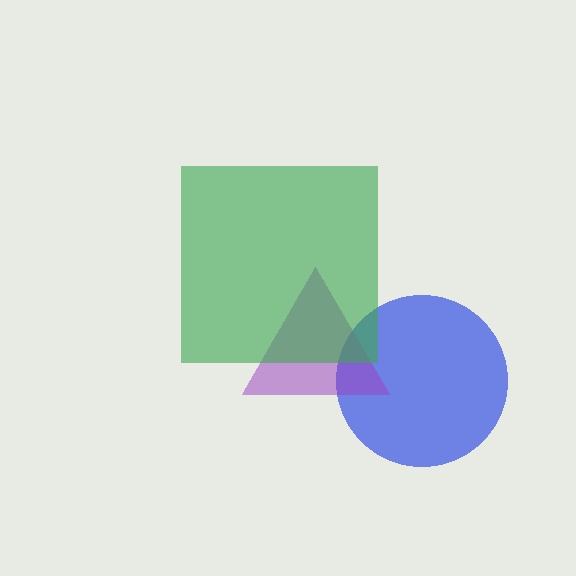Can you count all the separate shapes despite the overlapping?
Yes, there are 3 separate shapes.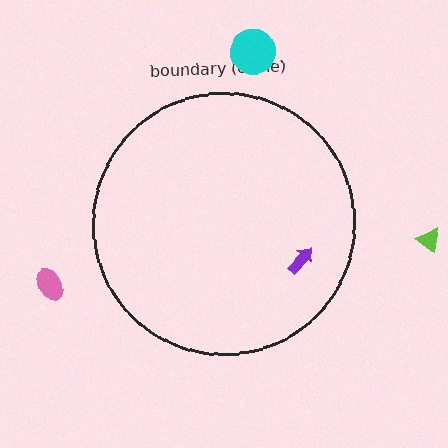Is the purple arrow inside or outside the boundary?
Inside.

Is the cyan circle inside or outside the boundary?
Outside.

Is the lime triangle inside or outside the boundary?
Outside.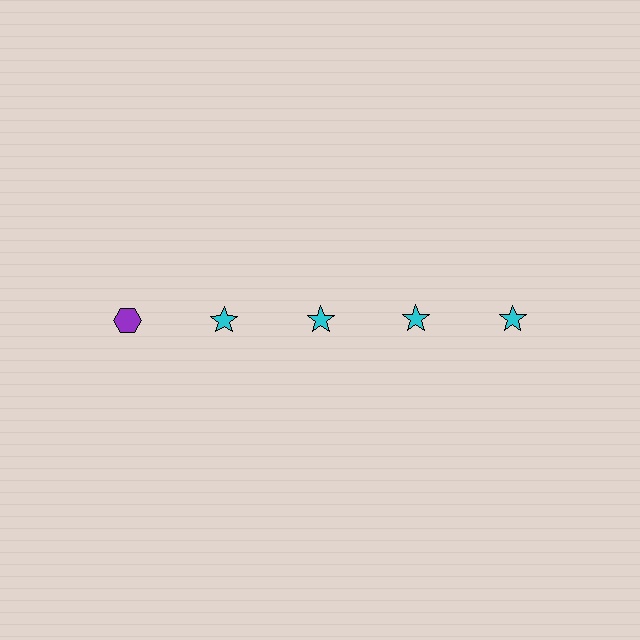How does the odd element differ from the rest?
It differs in both color (purple instead of cyan) and shape (hexagon instead of star).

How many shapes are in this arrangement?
There are 5 shapes arranged in a grid pattern.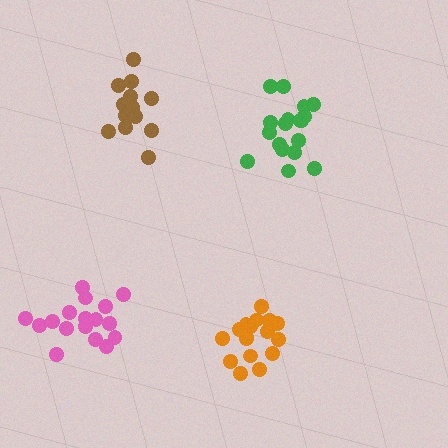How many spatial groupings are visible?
There are 4 spatial groupings.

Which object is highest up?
The brown cluster is topmost.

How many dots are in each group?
Group 1: 17 dots, Group 2: 18 dots, Group 3: 13 dots, Group 4: 17 dots (65 total).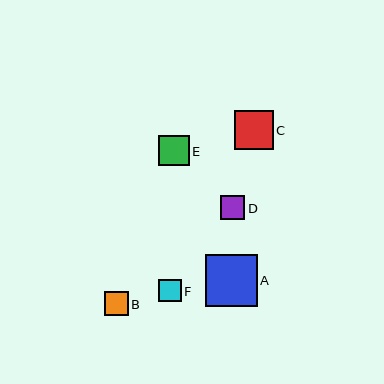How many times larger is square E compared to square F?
Square E is approximately 1.4 times the size of square F.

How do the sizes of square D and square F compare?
Square D and square F are approximately the same size.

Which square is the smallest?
Square F is the smallest with a size of approximately 23 pixels.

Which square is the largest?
Square A is the largest with a size of approximately 52 pixels.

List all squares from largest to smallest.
From largest to smallest: A, C, E, D, B, F.